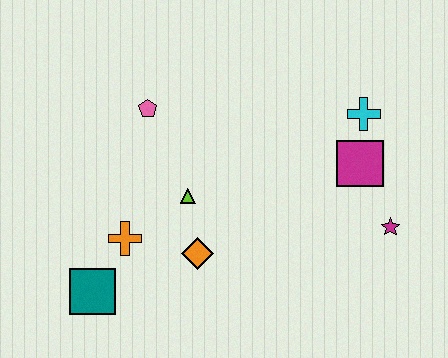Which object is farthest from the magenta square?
The teal square is farthest from the magenta square.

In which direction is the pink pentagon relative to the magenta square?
The pink pentagon is to the left of the magenta square.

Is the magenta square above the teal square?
Yes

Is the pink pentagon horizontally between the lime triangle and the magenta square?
No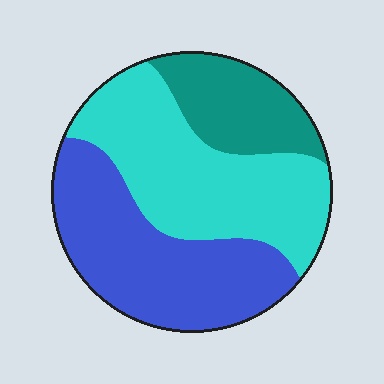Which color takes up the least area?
Teal, at roughly 20%.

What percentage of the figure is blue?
Blue covers about 40% of the figure.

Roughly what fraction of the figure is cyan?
Cyan takes up about two fifths (2/5) of the figure.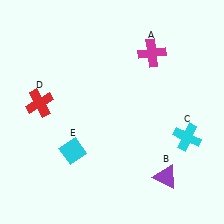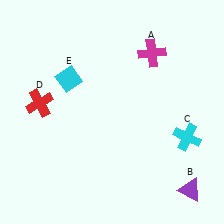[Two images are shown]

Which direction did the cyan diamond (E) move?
The cyan diamond (E) moved up.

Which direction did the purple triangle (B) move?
The purple triangle (B) moved right.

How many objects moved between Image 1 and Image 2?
2 objects moved between the two images.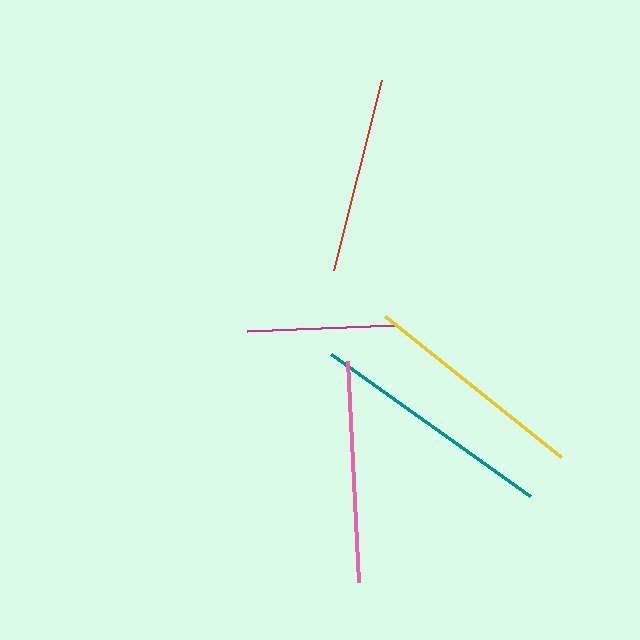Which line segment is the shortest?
The magenta line is the shortest at approximately 148 pixels.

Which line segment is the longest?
The teal line is the longest at approximately 245 pixels.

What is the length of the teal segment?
The teal segment is approximately 245 pixels long.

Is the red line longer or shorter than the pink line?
The pink line is longer than the red line.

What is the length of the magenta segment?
The magenta segment is approximately 148 pixels long.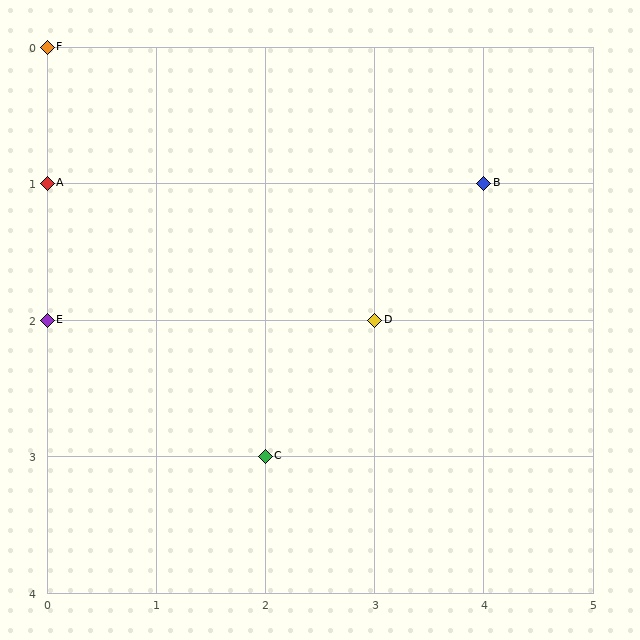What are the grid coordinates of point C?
Point C is at grid coordinates (2, 3).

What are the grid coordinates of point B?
Point B is at grid coordinates (4, 1).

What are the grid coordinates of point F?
Point F is at grid coordinates (0, 0).